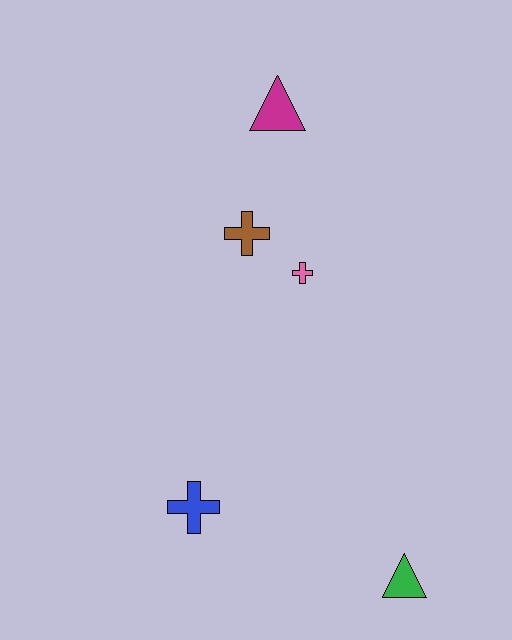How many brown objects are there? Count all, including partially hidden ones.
There is 1 brown object.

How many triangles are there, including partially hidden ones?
There are 2 triangles.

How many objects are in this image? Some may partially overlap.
There are 5 objects.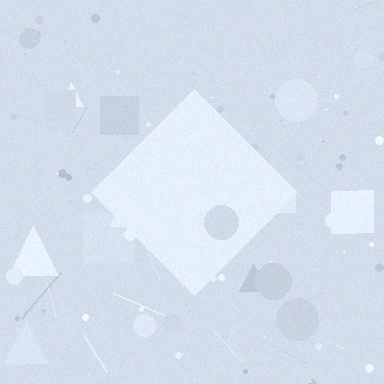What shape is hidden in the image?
A diamond is hidden in the image.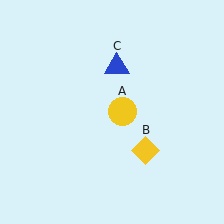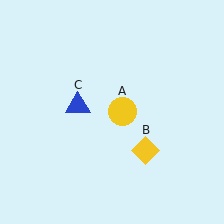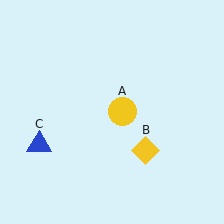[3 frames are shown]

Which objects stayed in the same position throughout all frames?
Yellow circle (object A) and yellow diamond (object B) remained stationary.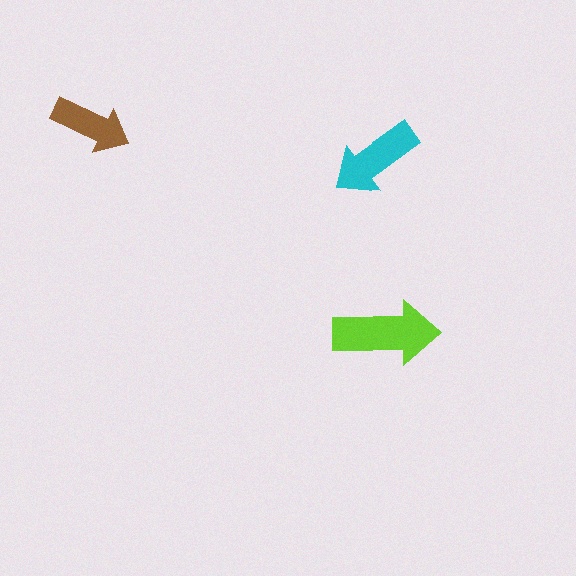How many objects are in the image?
There are 3 objects in the image.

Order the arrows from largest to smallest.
the lime one, the cyan one, the brown one.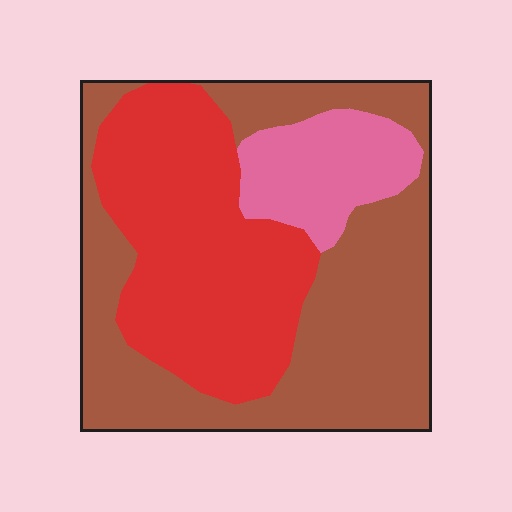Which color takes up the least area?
Pink, at roughly 15%.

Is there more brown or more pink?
Brown.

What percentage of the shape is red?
Red covers roughly 40% of the shape.